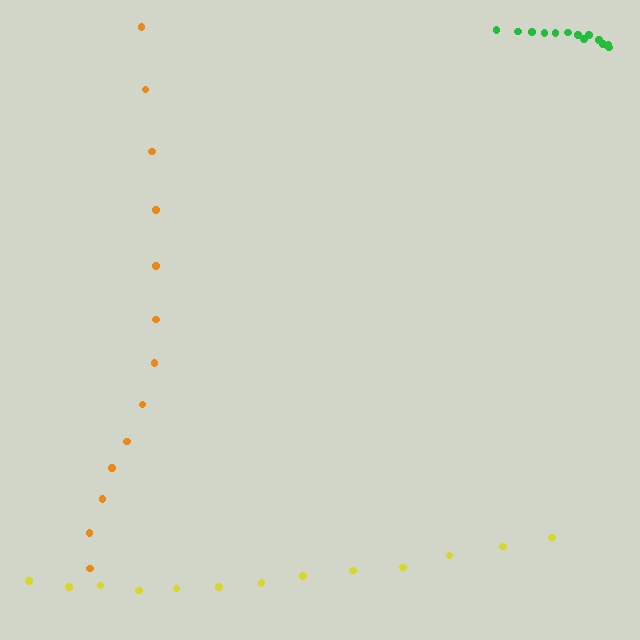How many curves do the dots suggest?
There are 3 distinct paths.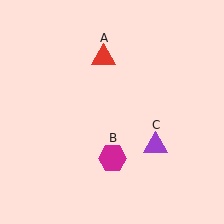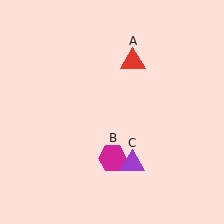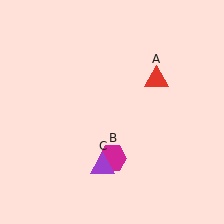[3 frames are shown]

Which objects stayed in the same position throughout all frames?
Magenta hexagon (object B) remained stationary.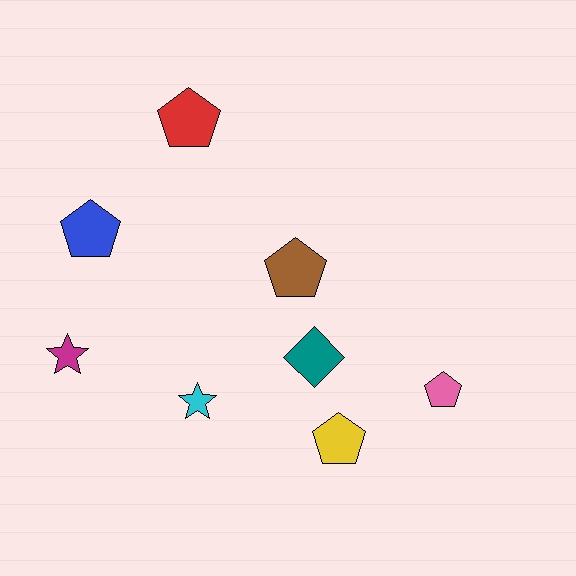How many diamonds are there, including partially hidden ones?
There is 1 diamond.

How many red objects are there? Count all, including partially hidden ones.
There is 1 red object.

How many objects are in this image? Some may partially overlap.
There are 8 objects.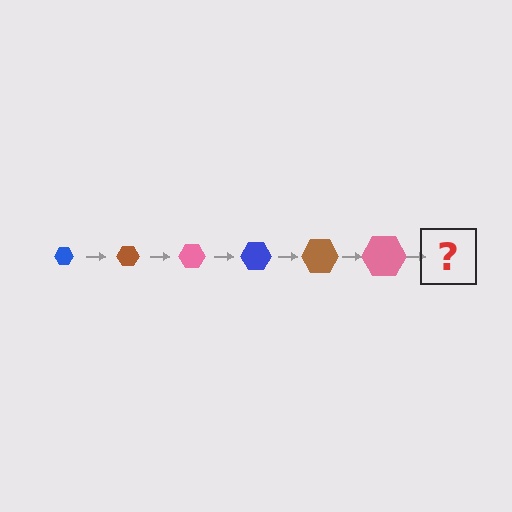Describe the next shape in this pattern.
It should be a blue hexagon, larger than the previous one.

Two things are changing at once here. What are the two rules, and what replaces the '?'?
The two rules are that the hexagon grows larger each step and the color cycles through blue, brown, and pink. The '?' should be a blue hexagon, larger than the previous one.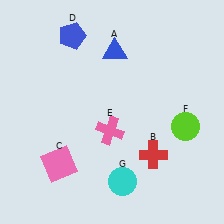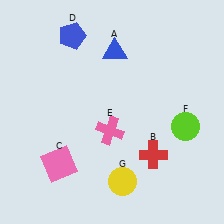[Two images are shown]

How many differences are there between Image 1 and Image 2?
There is 1 difference between the two images.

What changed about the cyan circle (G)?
In Image 1, G is cyan. In Image 2, it changed to yellow.